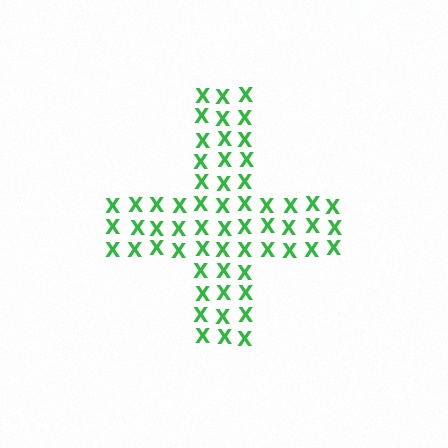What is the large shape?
The large shape is a cross.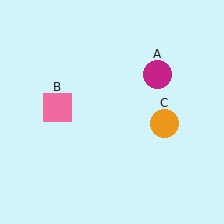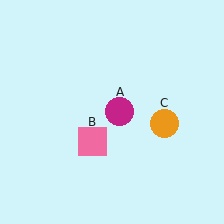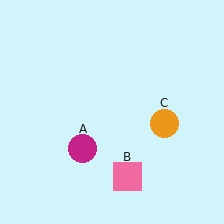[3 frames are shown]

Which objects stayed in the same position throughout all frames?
Orange circle (object C) remained stationary.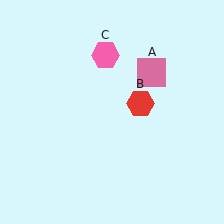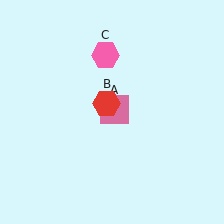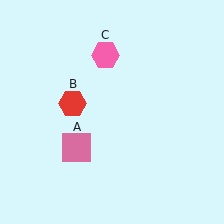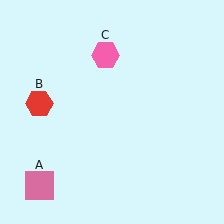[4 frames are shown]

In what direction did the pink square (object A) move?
The pink square (object A) moved down and to the left.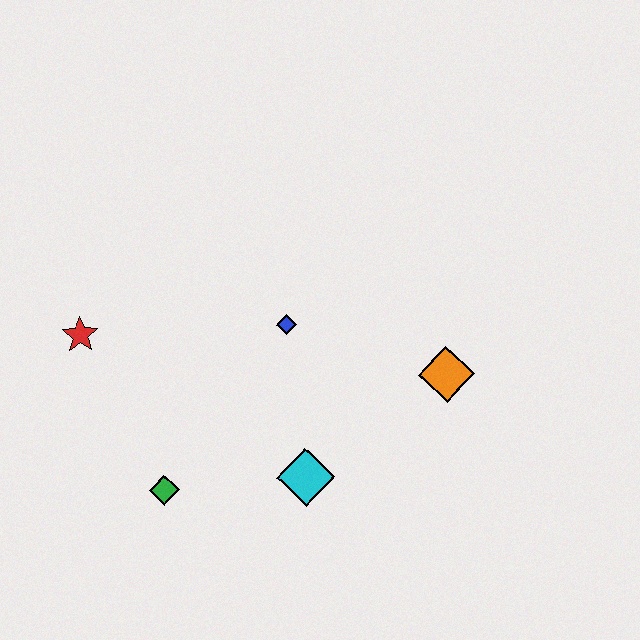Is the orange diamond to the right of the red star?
Yes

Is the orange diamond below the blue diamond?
Yes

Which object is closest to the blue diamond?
The cyan diamond is closest to the blue diamond.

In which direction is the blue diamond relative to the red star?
The blue diamond is to the right of the red star.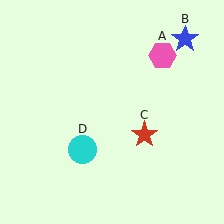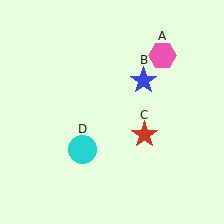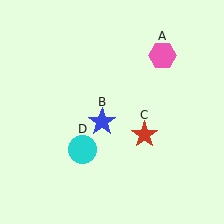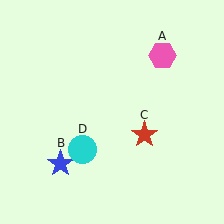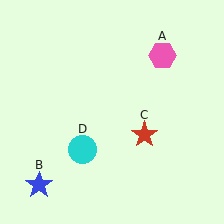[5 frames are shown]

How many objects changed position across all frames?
1 object changed position: blue star (object B).